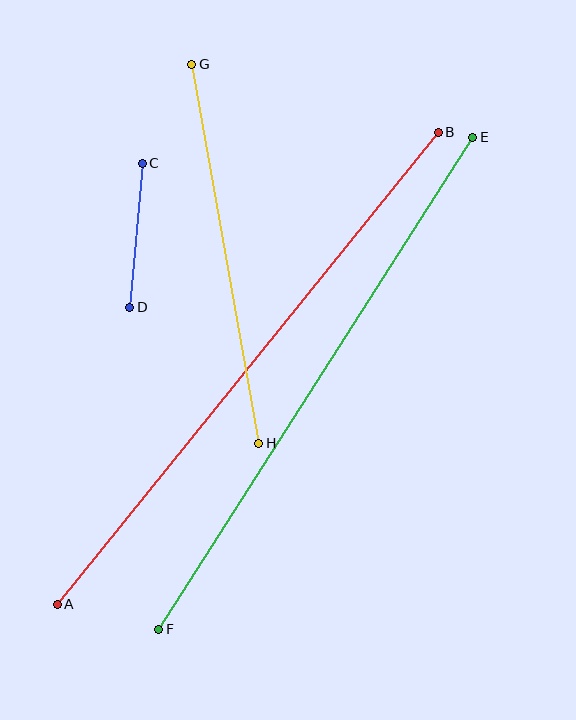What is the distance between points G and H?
The distance is approximately 384 pixels.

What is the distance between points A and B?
The distance is approximately 606 pixels.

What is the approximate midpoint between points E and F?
The midpoint is at approximately (316, 383) pixels.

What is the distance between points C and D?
The distance is approximately 145 pixels.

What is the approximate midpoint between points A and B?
The midpoint is at approximately (248, 368) pixels.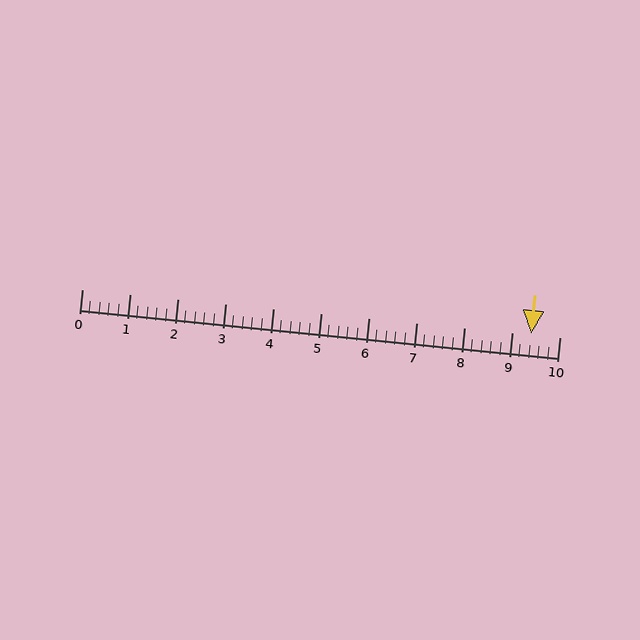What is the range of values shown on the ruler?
The ruler shows values from 0 to 10.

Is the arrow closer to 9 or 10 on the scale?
The arrow is closer to 9.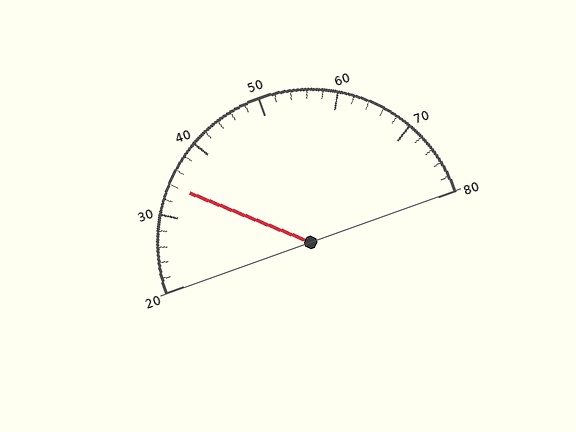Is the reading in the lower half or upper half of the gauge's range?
The reading is in the lower half of the range (20 to 80).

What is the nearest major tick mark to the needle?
The nearest major tick mark is 30.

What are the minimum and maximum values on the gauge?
The gauge ranges from 20 to 80.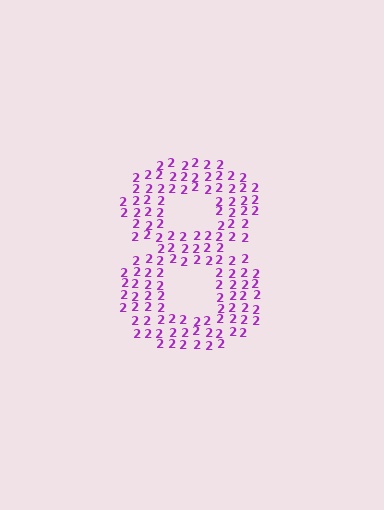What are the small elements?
The small elements are digit 2's.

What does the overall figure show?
The overall figure shows the digit 8.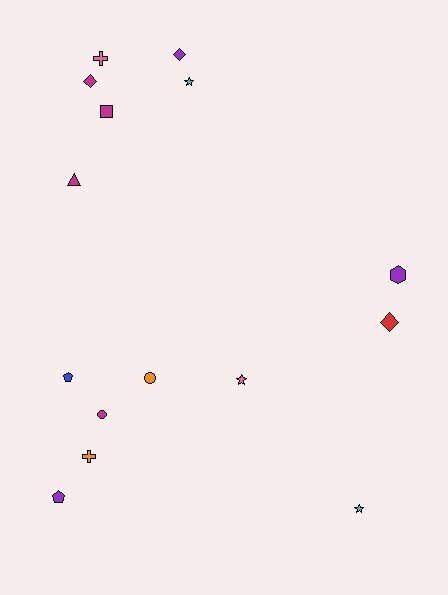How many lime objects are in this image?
There are no lime objects.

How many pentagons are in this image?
There are 2 pentagons.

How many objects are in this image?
There are 15 objects.